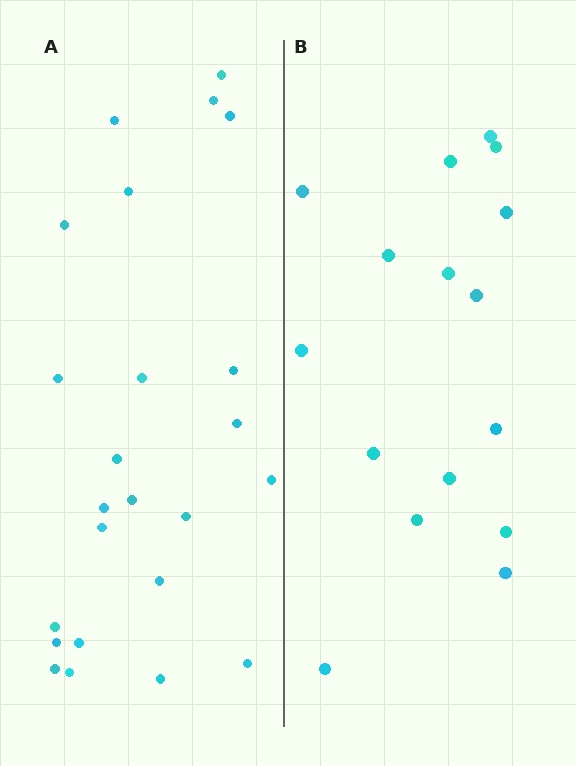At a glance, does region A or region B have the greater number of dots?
Region A (the left region) has more dots.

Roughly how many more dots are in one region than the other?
Region A has roughly 8 or so more dots than region B.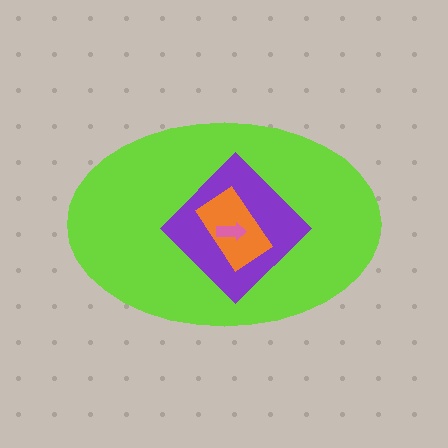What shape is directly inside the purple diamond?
The orange rectangle.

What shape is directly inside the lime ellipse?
The purple diamond.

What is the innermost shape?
The pink arrow.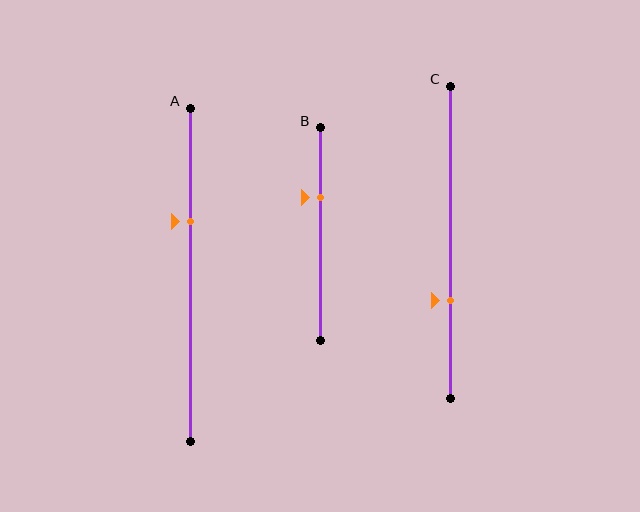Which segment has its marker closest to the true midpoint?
Segment A has its marker closest to the true midpoint.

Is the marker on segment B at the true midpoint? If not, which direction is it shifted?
No, the marker on segment B is shifted upward by about 17% of the segment length.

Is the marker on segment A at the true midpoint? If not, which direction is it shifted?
No, the marker on segment A is shifted upward by about 16% of the segment length.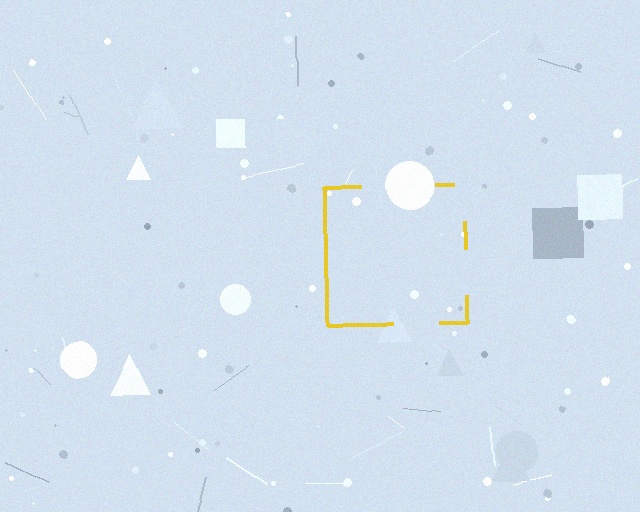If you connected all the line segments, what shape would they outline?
They would outline a square.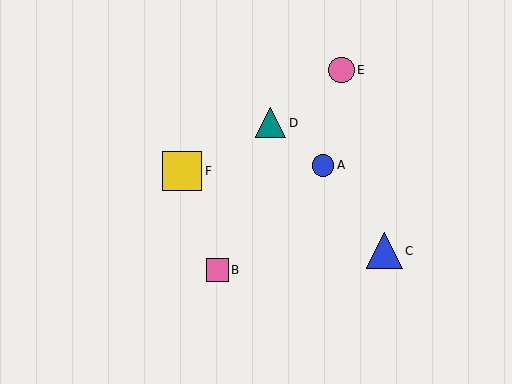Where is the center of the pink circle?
The center of the pink circle is at (341, 70).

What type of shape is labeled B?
Shape B is a pink square.